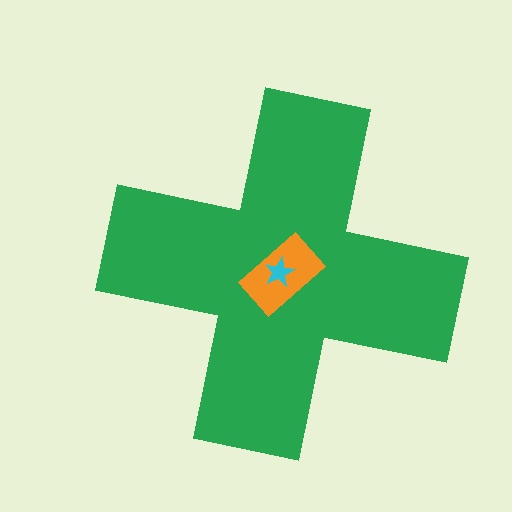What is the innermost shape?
The cyan star.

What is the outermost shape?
The green cross.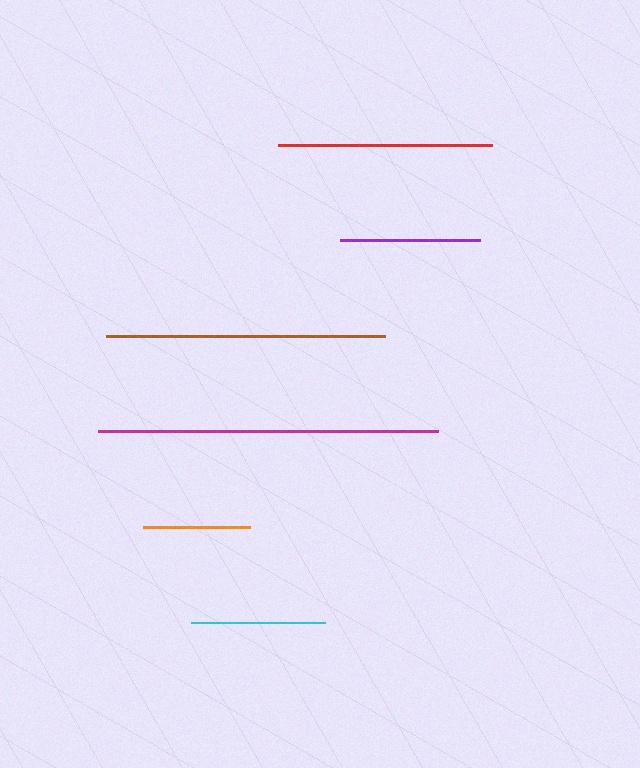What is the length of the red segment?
The red segment is approximately 214 pixels long.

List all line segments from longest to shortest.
From longest to shortest: magenta, brown, red, purple, cyan, orange.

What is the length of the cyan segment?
The cyan segment is approximately 133 pixels long.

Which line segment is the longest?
The magenta line is the longest at approximately 340 pixels.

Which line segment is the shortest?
The orange line is the shortest at approximately 107 pixels.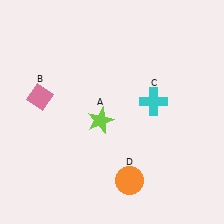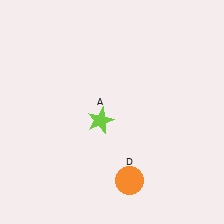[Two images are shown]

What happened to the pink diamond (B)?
The pink diamond (B) was removed in Image 2. It was in the top-left area of Image 1.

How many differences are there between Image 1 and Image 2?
There are 2 differences between the two images.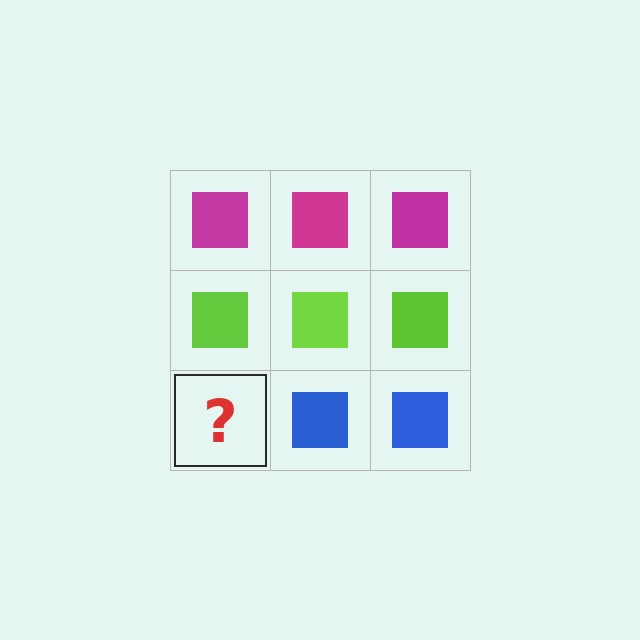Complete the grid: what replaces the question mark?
The question mark should be replaced with a blue square.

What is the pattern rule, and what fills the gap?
The rule is that each row has a consistent color. The gap should be filled with a blue square.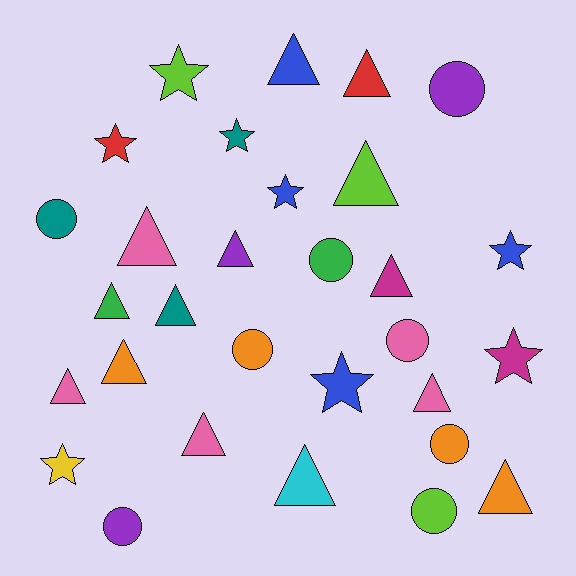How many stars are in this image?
There are 8 stars.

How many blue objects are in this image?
There are 4 blue objects.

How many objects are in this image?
There are 30 objects.